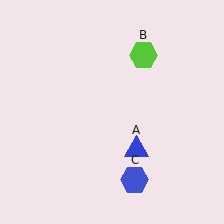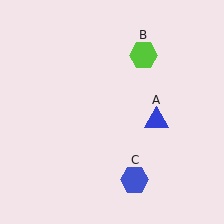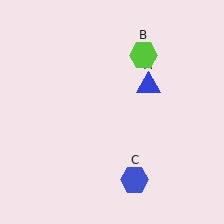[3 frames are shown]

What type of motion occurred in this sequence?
The blue triangle (object A) rotated counterclockwise around the center of the scene.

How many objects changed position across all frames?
1 object changed position: blue triangle (object A).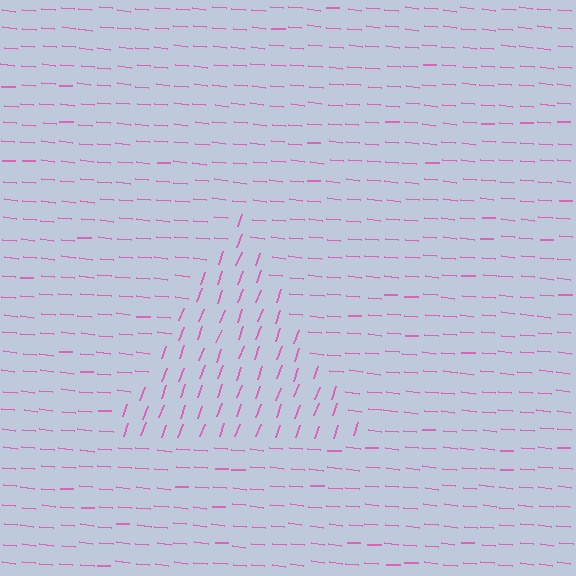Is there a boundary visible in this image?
Yes, there is a texture boundary formed by a change in line orientation.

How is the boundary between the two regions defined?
The boundary is defined purely by a change in line orientation (approximately 76 degrees difference). All lines are the same color and thickness.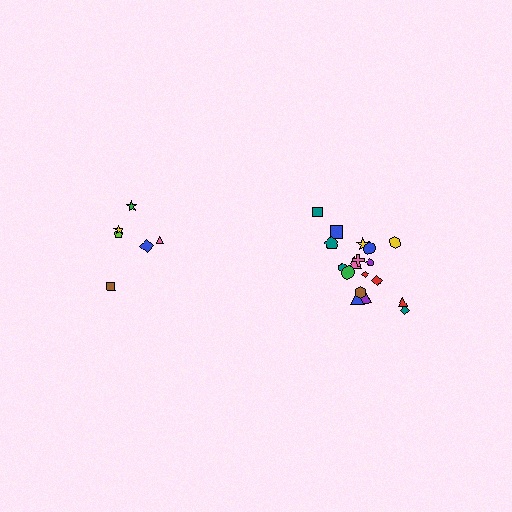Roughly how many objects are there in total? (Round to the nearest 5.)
Roughly 25 objects in total.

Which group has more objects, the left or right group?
The right group.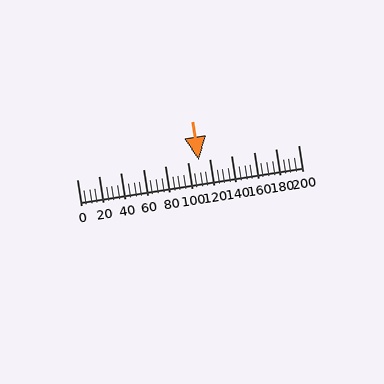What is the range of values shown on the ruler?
The ruler shows values from 0 to 200.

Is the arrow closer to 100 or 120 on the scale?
The arrow is closer to 120.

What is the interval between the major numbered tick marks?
The major tick marks are spaced 20 units apart.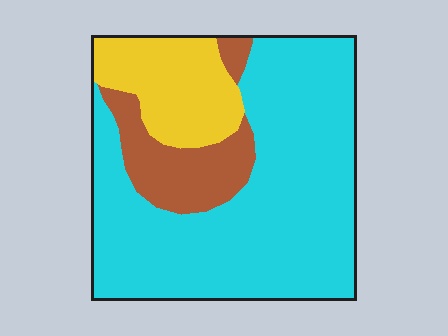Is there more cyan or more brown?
Cyan.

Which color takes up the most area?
Cyan, at roughly 65%.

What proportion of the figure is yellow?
Yellow takes up about one sixth (1/6) of the figure.